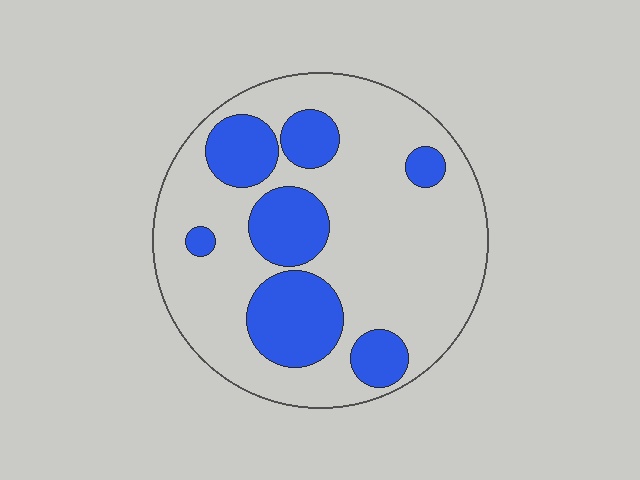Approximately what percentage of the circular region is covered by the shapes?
Approximately 30%.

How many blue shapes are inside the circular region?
7.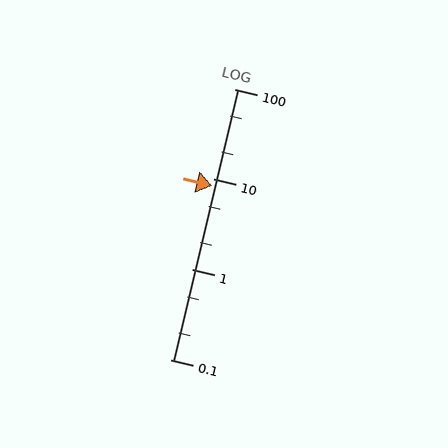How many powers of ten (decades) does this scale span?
The scale spans 3 decades, from 0.1 to 100.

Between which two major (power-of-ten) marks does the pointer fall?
The pointer is between 1 and 10.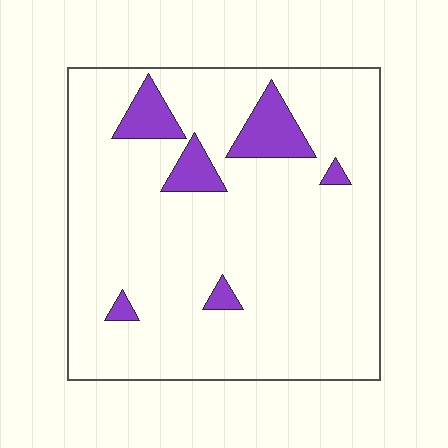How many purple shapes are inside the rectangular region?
6.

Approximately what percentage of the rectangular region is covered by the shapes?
Approximately 10%.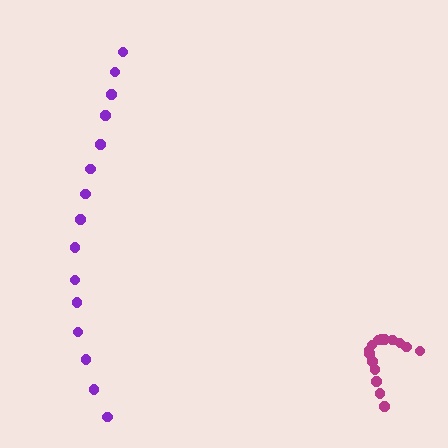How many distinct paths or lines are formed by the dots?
There are 2 distinct paths.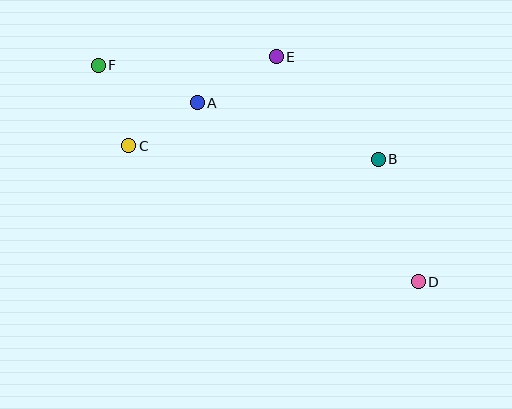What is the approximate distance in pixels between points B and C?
The distance between B and C is approximately 250 pixels.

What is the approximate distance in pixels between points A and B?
The distance between A and B is approximately 190 pixels.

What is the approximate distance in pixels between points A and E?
The distance between A and E is approximately 91 pixels.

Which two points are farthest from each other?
Points D and F are farthest from each other.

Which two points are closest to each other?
Points A and C are closest to each other.